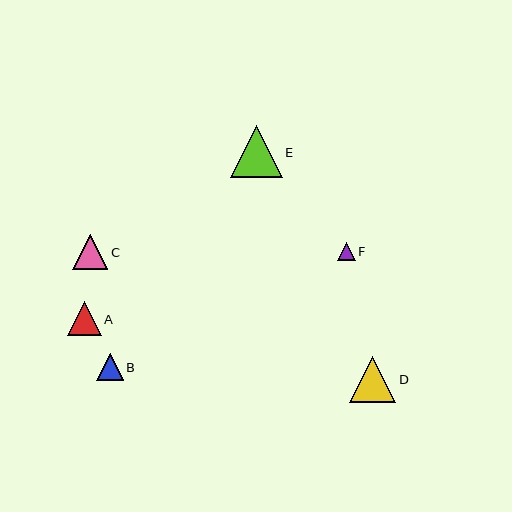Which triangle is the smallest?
Triangle F is the smallest with a size of approximately 18 pixels.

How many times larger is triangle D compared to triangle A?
Triangle D is approximately 1.4 times the size of triangle A.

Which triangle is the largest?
Triangle E is the largest with a size of approximately 52 pixels.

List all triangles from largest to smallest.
From largest to smallest: E, D, C, A, B, F.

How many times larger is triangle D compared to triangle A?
Triangle D is approximately 1.4 times the size of triangle A.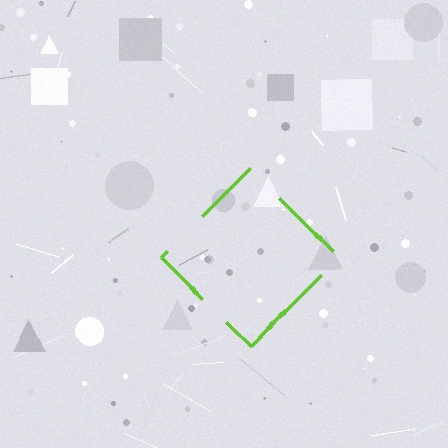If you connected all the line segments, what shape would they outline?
They would outline a diamond.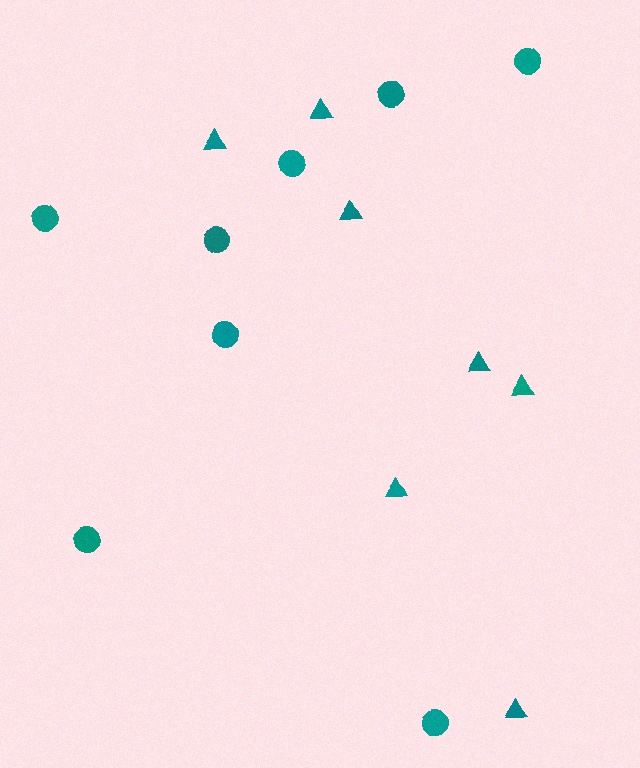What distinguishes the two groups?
There are 2 groups: one group of triangles (7) and one group of circles (8).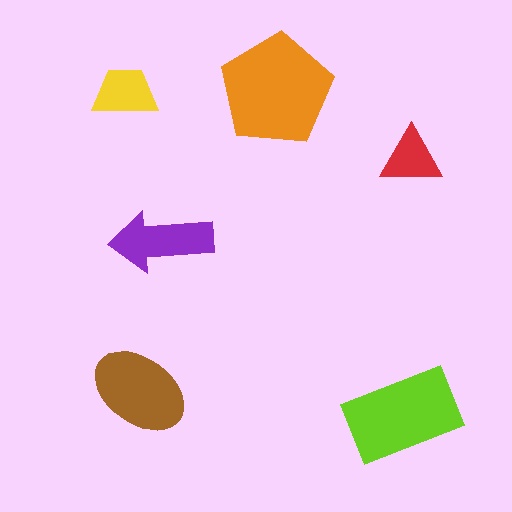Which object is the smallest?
The red triangle.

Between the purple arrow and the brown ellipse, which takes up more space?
The brown ellipse.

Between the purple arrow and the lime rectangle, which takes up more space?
The lime rectangle.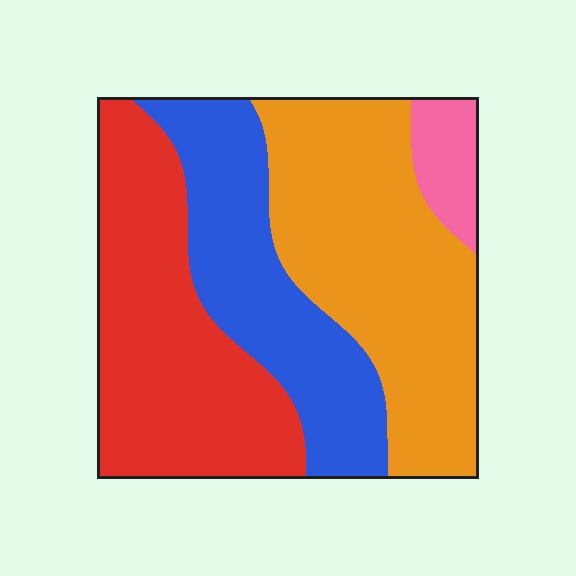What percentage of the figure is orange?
Orange covers roughly 35% of the figure.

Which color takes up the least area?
Pink, at roughly 5%.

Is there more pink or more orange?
Orange.